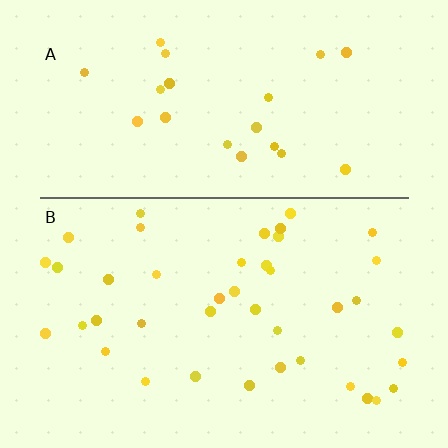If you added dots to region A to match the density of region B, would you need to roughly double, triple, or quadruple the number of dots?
Approximately double.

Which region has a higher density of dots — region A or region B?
B (the bottom).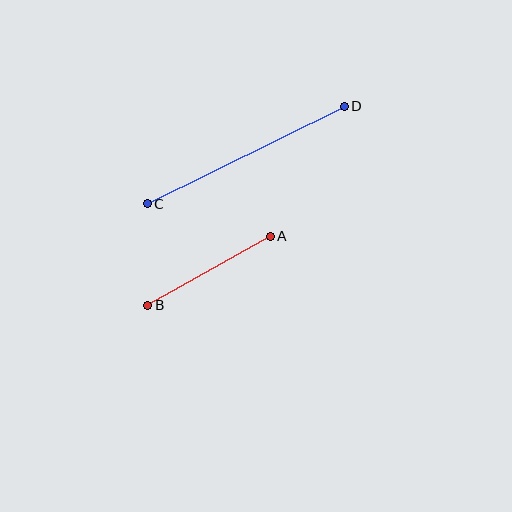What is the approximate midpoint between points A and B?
The midpoint is at approximately (209, 271) pixels.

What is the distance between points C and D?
The distance is approximately 220 pixels.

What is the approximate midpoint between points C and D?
The midpoint is at approximately (246, 155) pixels.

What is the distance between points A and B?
The distance is approximately 141 pixels.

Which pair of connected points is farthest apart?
Points C and D are farthest apart.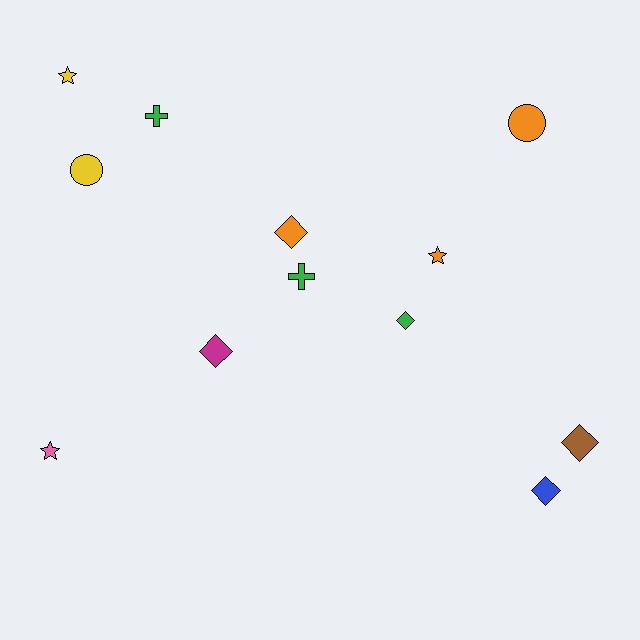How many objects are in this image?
There are 12 objects.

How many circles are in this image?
There are 2 circles.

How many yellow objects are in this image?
There are 2 yellow objects.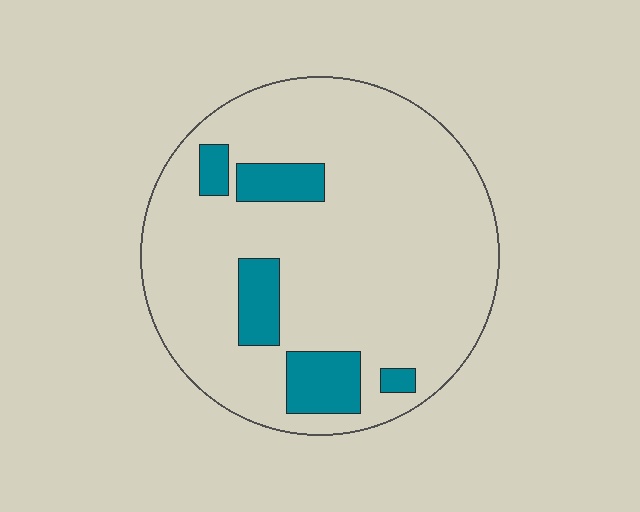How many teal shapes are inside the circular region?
5.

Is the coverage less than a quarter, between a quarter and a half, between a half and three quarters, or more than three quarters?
Less than a quarter.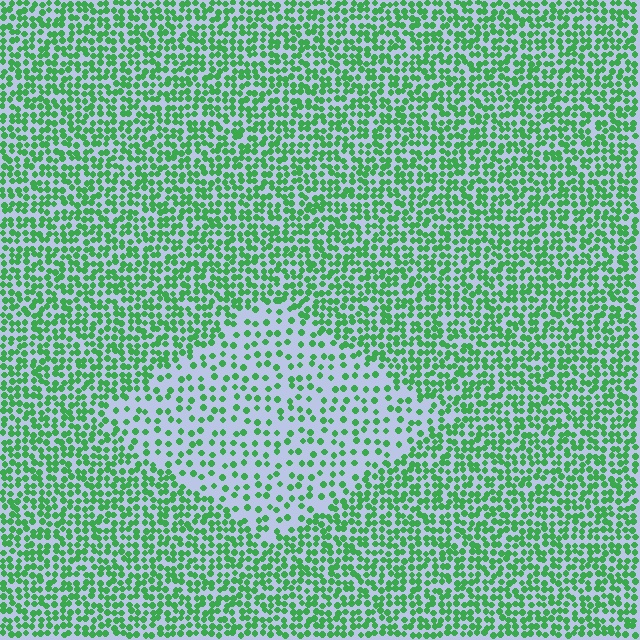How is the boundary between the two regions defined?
The boundary is defined by a change in element density (approximately 2.2x ratio). All elements are the same color, size, and shape.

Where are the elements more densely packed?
The elements are more densely packed outside the diamond boundary.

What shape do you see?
I see a diamond.